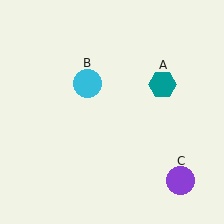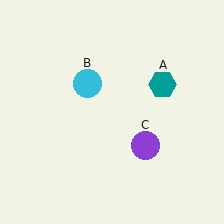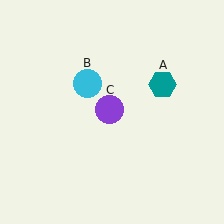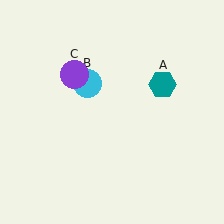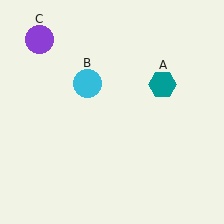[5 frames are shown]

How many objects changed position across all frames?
1 object changed position: purple circle (object C).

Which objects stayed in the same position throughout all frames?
Teal hexagon (object A) and cyan circle (object B) remained stationary.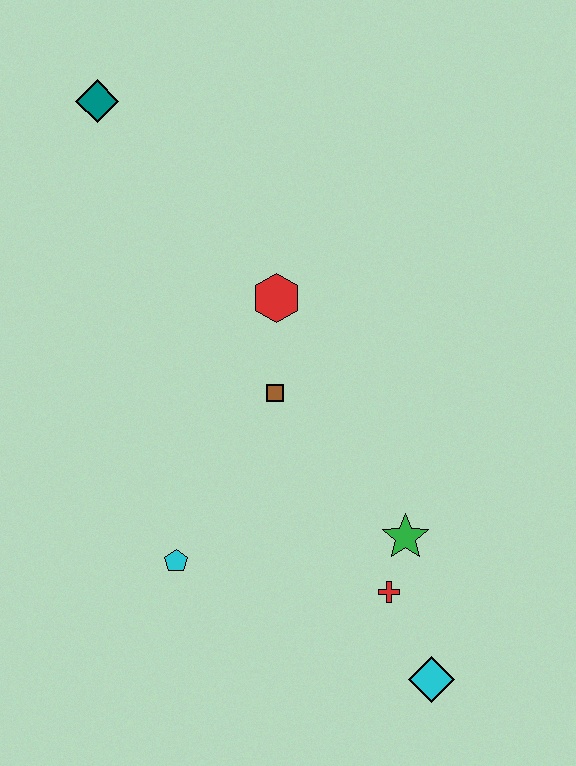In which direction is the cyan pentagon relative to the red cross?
The cyan pentagon is to the left of the red cross.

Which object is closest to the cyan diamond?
The red cross is closest to the cyan diamond.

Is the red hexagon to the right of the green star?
No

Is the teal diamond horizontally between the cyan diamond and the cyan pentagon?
No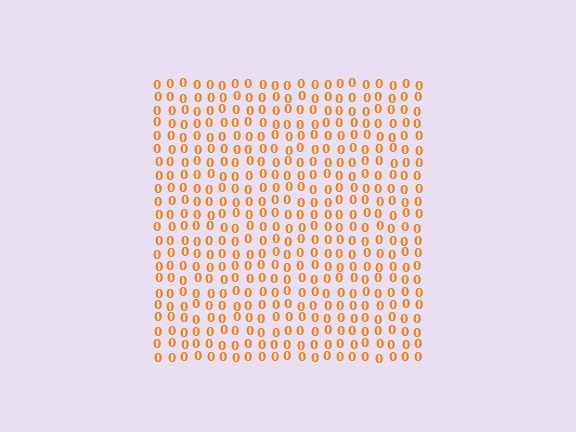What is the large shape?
The large shape is a square.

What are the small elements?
The small elements are digit 0's.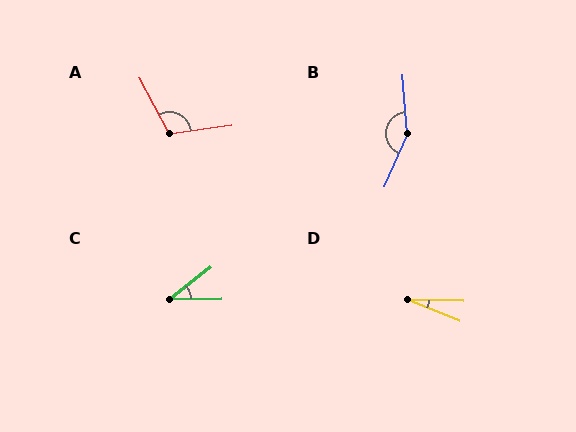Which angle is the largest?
B, at approximately 152 degrees.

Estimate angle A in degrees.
Approximately 110 degrees.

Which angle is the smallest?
D, at approximately 21 degrees.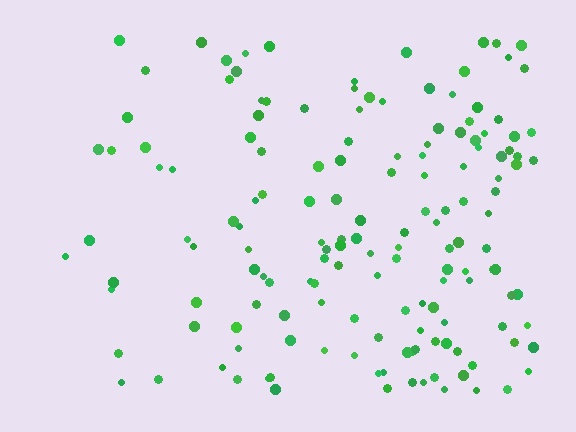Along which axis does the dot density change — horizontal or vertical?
Horizontal.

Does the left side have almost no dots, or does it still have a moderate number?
Still a moderate number, just noticeably fewer than the right.